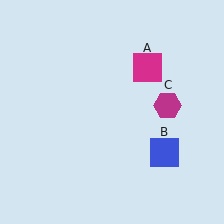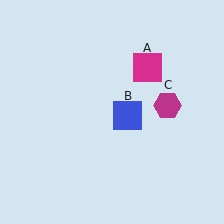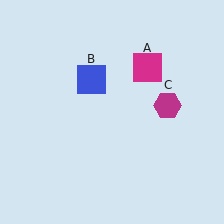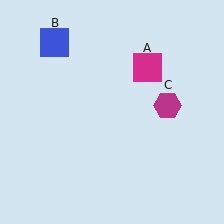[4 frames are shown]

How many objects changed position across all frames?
1 object changed position: blue square (object B).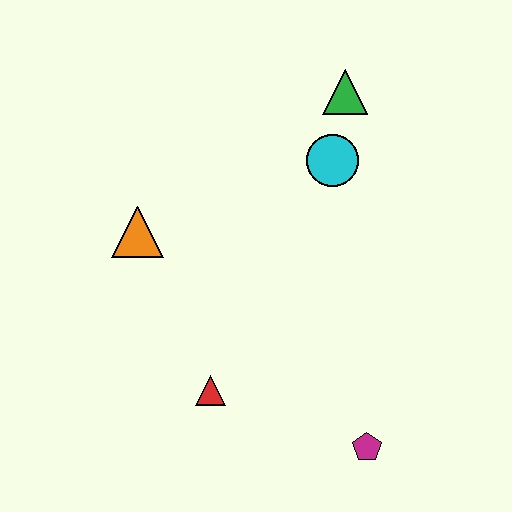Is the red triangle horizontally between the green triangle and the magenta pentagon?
No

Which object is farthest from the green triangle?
The magenta pentagon is farthest from the green triangle.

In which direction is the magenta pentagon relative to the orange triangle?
The magenta pentagon is to the right of the orange triangle.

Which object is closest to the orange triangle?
The red triangle is closest to the orange triangle.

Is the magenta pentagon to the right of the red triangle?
Yes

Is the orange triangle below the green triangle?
Yes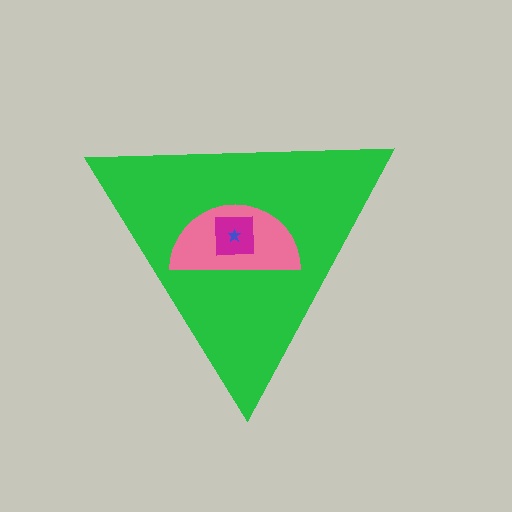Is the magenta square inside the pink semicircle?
Yes.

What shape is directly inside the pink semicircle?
The magenta square.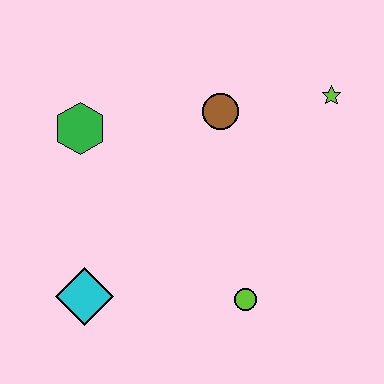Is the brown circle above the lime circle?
Yes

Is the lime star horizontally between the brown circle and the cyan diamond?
No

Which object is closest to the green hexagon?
The brown circle is closest to the green hexagon.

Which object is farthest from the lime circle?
The green hexagon is farthest from the lime circle.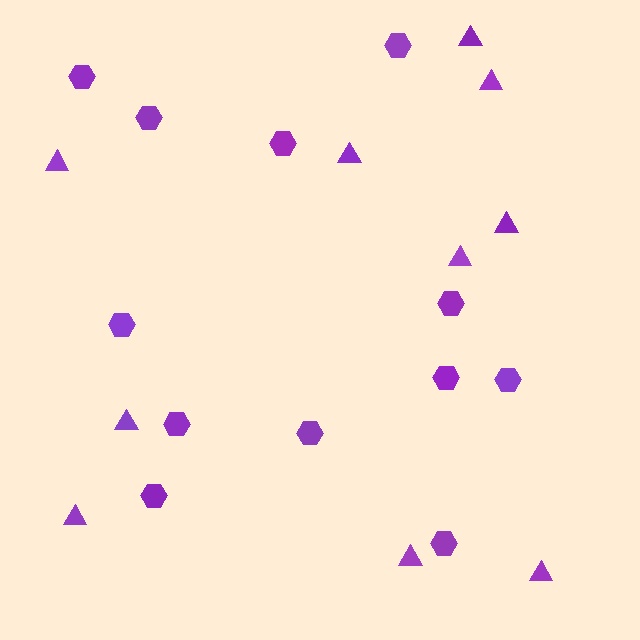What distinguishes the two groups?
There are 2 groups: one group of hexagons (12) and one group of triangles (10).